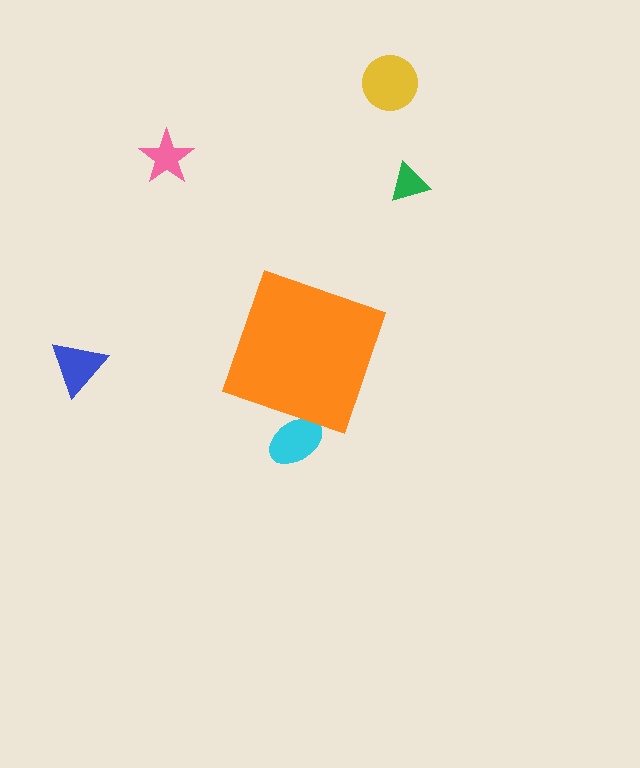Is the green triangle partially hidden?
No, the green triangle is fully visible.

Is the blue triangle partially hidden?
No, the blue triangle is fully visible.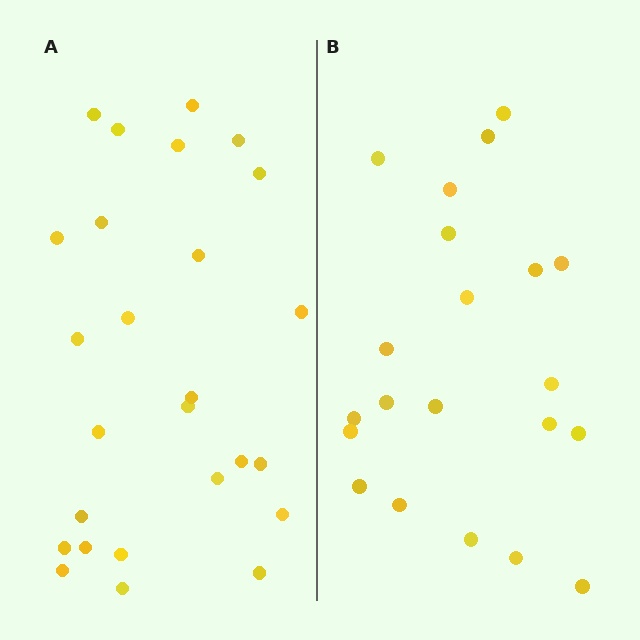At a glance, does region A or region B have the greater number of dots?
Region A (the left region) has more dots.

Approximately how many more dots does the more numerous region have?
Region A has about 5 more dots than region B.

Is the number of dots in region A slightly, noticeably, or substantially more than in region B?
Region A has only slightly more — the two regions are fairly close. The ratio is roughly 1.2 to 1.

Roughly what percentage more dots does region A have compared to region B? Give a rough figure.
About 25% more.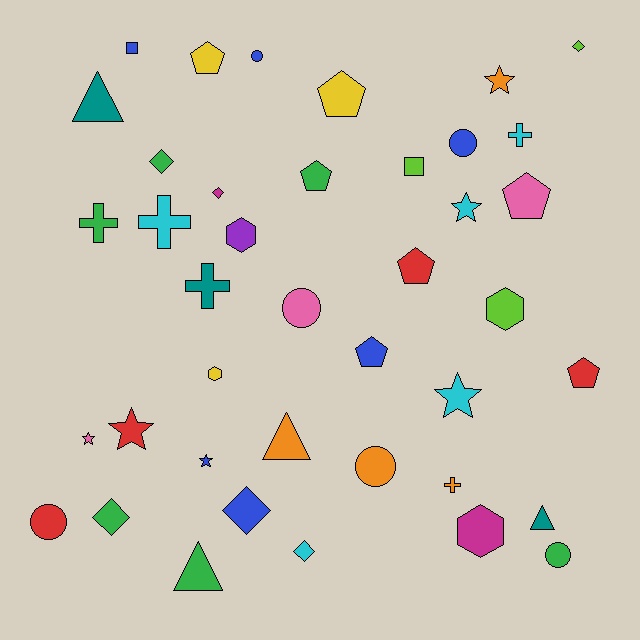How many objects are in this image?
There are 40 objects.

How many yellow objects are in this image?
There are 3 yellow objects.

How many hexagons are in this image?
There are 4 hexagons.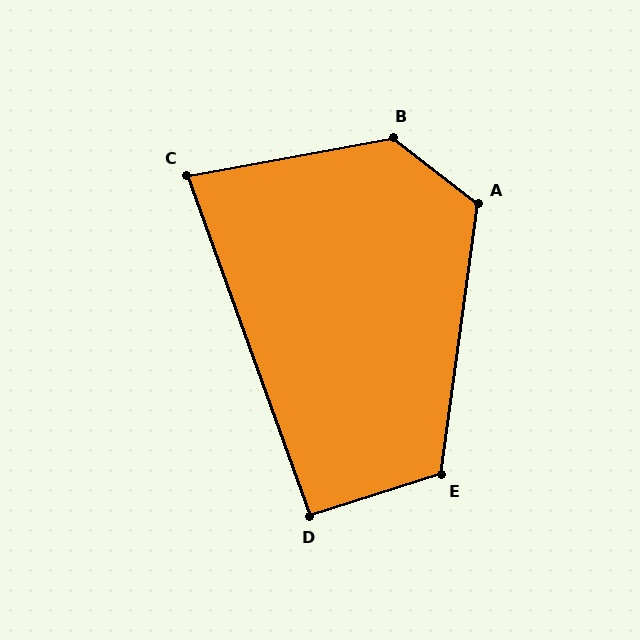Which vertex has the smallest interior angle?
C, at approximately 81 degrees.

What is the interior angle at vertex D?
Approximately 92 degrees (approximately right).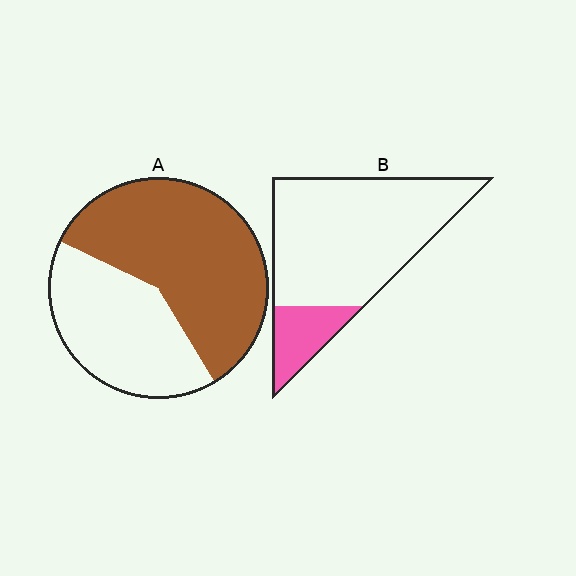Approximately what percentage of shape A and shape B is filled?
A is approximately 60% and B is approximately 20%.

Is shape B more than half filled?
No.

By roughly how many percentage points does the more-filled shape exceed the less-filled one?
By roughly 40 percentage points (A over B).